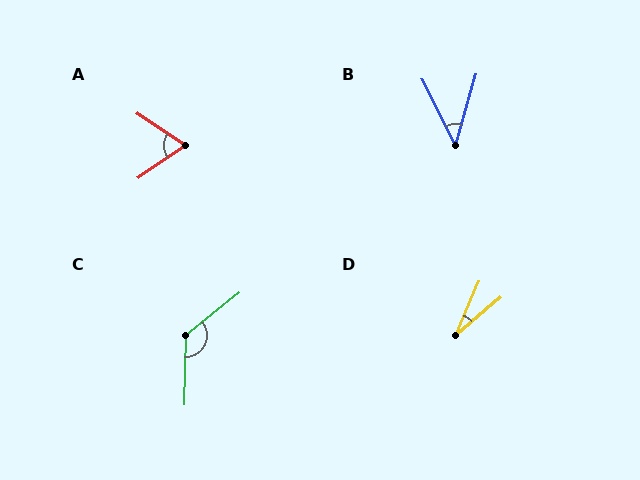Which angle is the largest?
C, at approximately 130 degrees.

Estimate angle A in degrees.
Approximately 68 degrees.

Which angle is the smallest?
D, at approximately 27 degrees.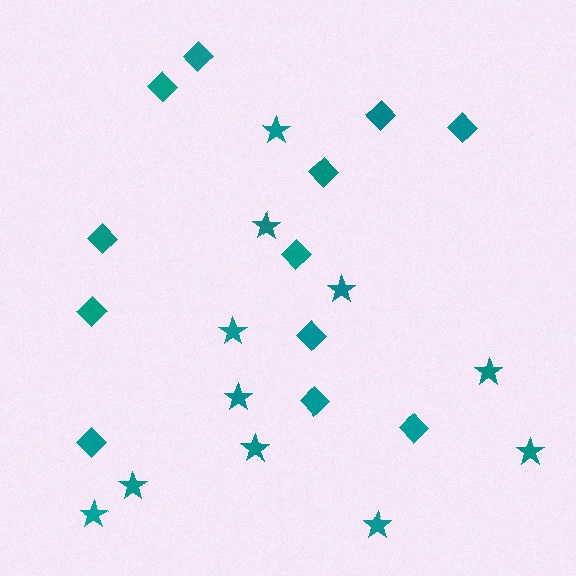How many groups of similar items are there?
There are 2 groups: one group of stars (11) and one group of diamonds (12).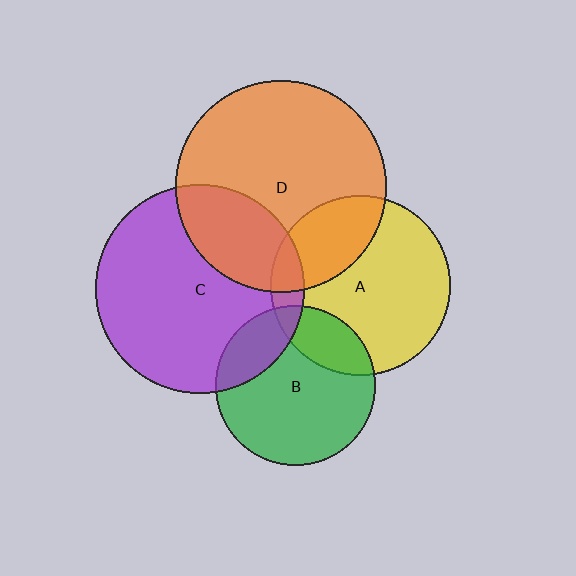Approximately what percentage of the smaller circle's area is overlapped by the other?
Approximately 20%.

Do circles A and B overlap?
Yes.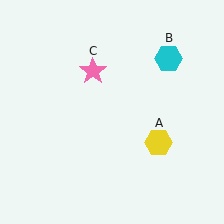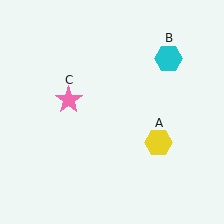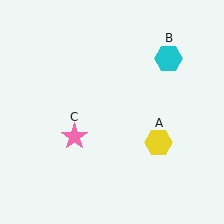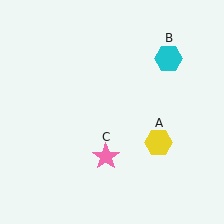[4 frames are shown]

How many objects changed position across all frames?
1 object changed position: pink star (object C).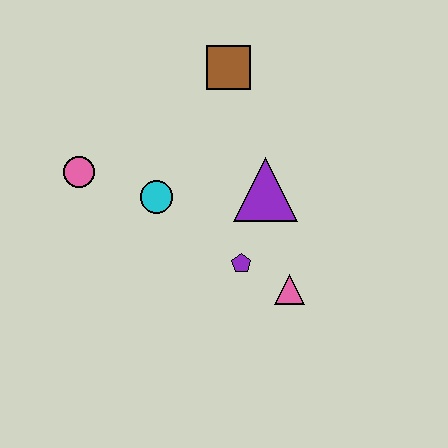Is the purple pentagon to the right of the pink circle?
Yes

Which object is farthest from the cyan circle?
The pink triangle is farthest from the cyan circle.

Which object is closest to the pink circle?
The cyan circle is closest to the pink circle.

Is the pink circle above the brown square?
No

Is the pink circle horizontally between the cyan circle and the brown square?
No